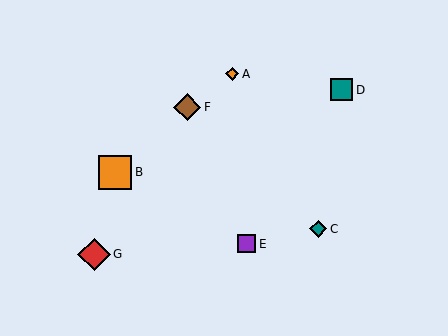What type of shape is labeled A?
Shape A is an orange diamond.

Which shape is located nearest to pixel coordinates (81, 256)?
The red diamond (labeled G) at (94, 254) is nearest to that location.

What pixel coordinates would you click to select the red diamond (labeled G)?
Click at (94, 254) to select the red diamond G.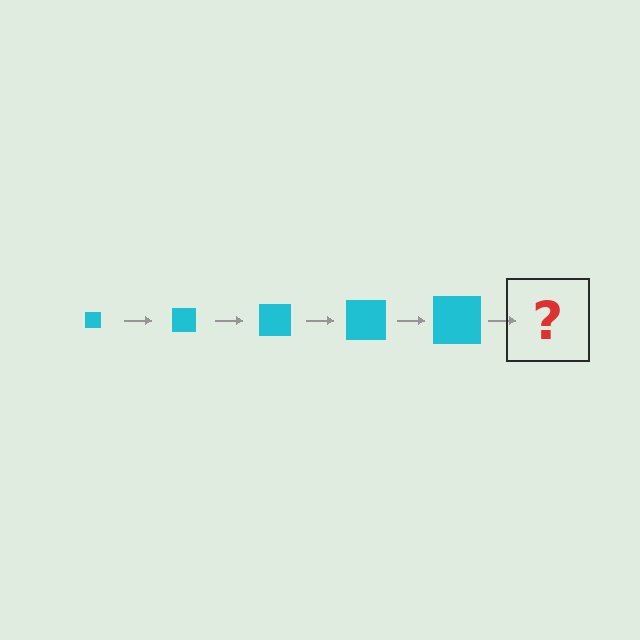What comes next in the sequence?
The next element should be a cyan square, larger than the previous one.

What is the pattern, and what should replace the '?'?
The pattern is that the square gets progressively larger each step. The '?' should be a cyan square, larger than the previous one.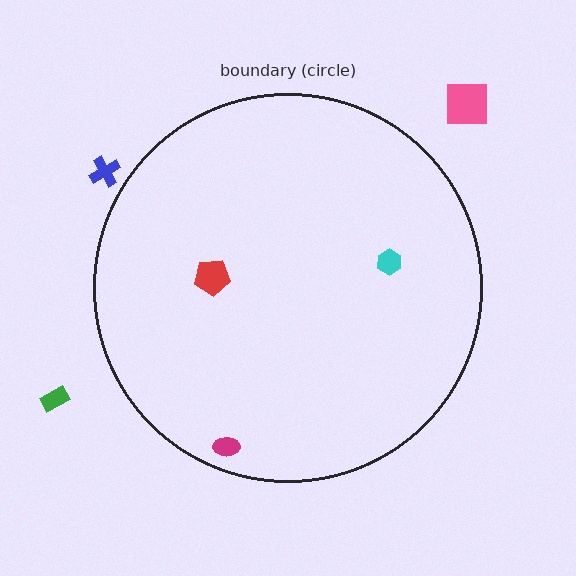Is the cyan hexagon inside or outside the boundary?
Inside.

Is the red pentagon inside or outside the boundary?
Inside.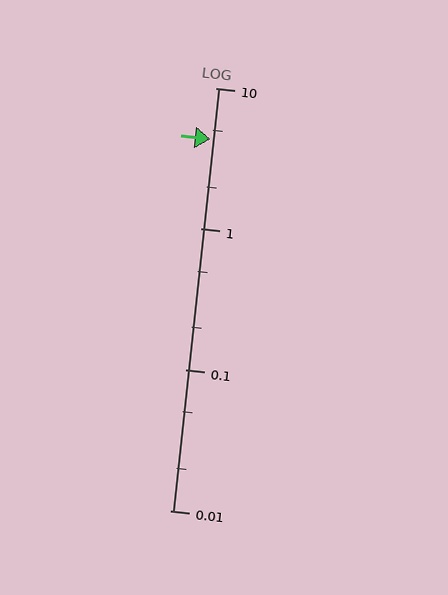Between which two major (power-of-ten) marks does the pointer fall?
The pointer is between 1 and 10.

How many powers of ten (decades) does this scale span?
The scale spans 3 decades, from 0.01 to 10.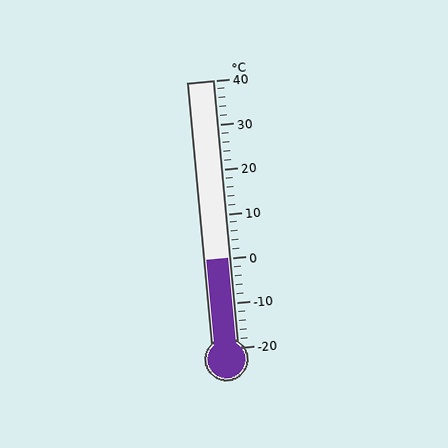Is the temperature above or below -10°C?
The temperature is above -10°C.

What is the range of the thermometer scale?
The thermometer scale ranges from -20°C to 40°C.